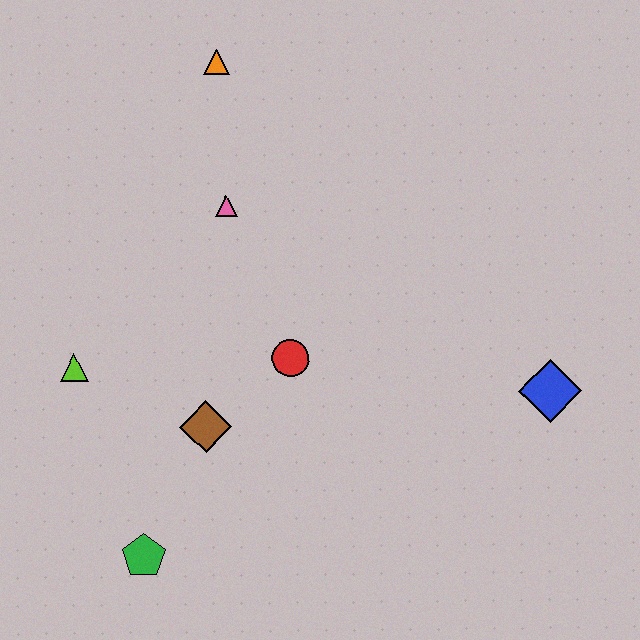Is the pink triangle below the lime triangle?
No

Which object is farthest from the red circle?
The orange triangle is farthest from the red circle.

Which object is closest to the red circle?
The brown diamond is closest to the red circle.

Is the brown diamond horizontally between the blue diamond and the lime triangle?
Yes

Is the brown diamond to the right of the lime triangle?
Yes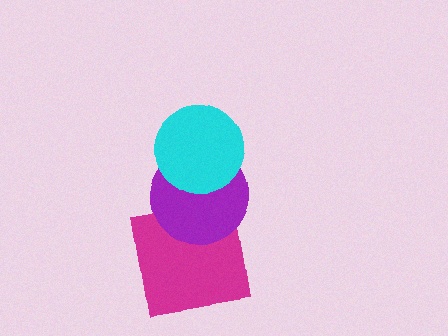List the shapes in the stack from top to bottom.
From top to bottom: the cyan circle, the purple circle, the magenta square.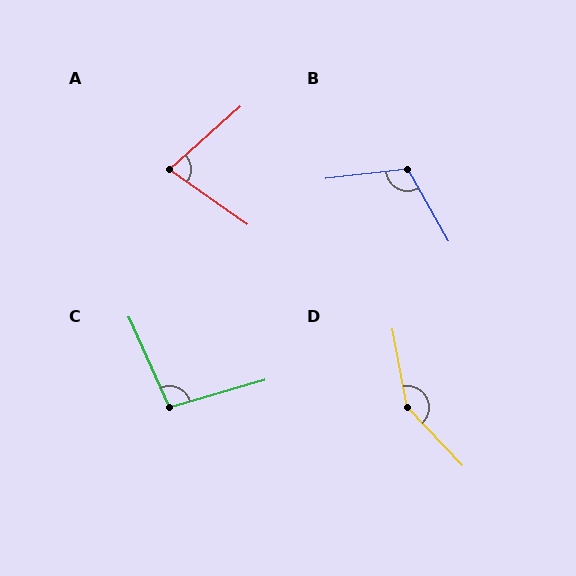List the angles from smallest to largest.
A (76°), C (98°), B (113°), D (147°).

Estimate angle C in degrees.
Approximately 98 degrees.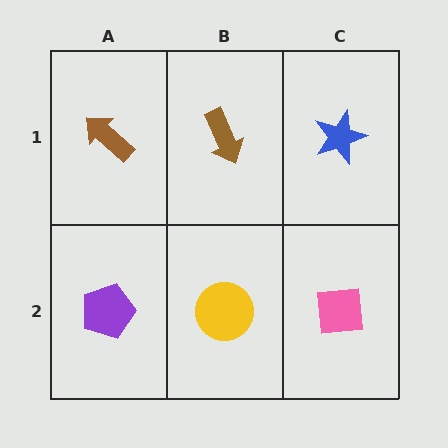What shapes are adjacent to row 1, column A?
A purple pentagon (row 2, column A), a brown arrow (row 1, column B).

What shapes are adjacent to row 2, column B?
A brown arrow (row 1, column B), a purple pentagon (row 2, column A), a pink square (row 2, column C).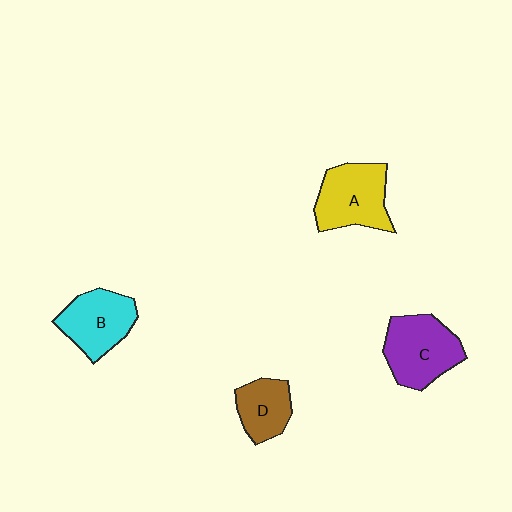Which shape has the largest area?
Shape C (purple).